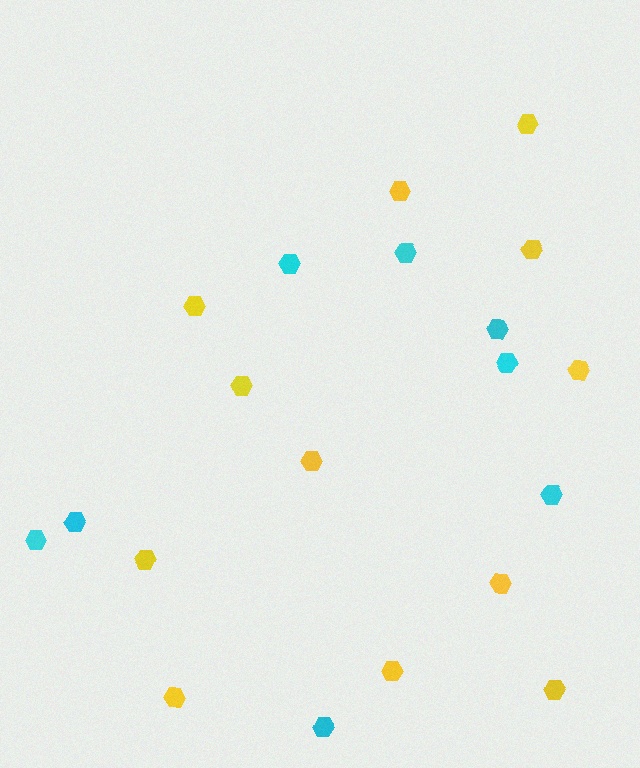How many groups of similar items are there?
There are 2 groups: one group of cyan hexagons (8) and one group of yellow hexagons (12).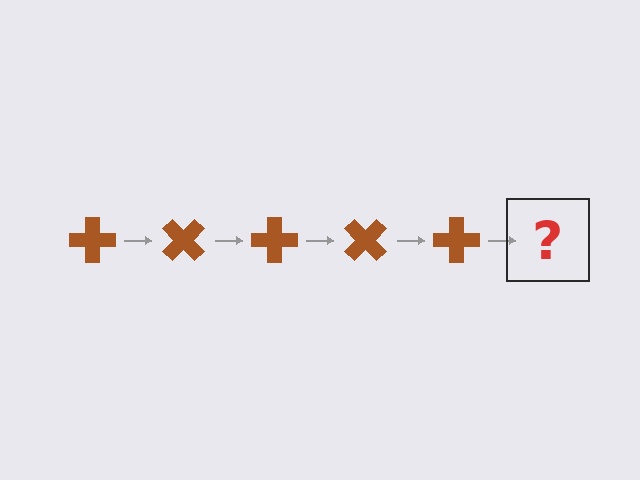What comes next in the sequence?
The next element should be a brown cross rotated 225 degrees.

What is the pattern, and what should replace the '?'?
The pattern is that the cross rotates 45 degrees each step. The '?' should be a brown cross rotated 225 degrees.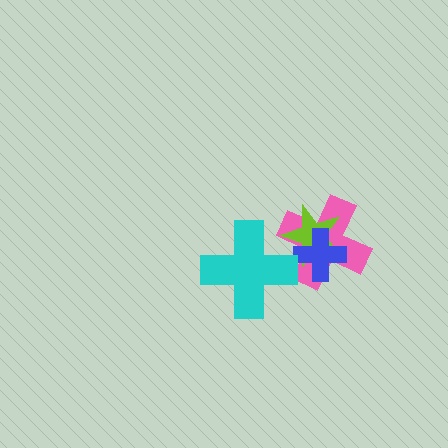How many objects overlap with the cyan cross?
2 objects overlap with the cyan cross.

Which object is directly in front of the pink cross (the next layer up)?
The lime star is directly in front of the pink cross.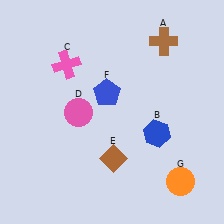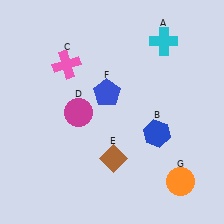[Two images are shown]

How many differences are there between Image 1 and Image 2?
There are 2 differences between the two images.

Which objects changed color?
A changed from brown to cyan. D changed from pink to magenta.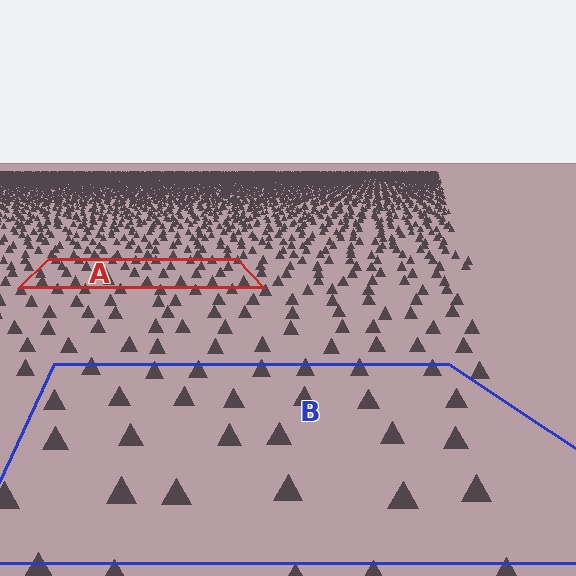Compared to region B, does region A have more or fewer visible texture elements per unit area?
Region A has more texture elements per unit area — they are packed more densely because it is farther away.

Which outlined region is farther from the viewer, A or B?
Region A is farther from the viewer — the texture elements inside it appear smaller and more densely packed.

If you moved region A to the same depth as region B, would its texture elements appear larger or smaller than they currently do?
They would appear larger. At a closer depth, the same texture elements are projected at a bigger on-screen size.